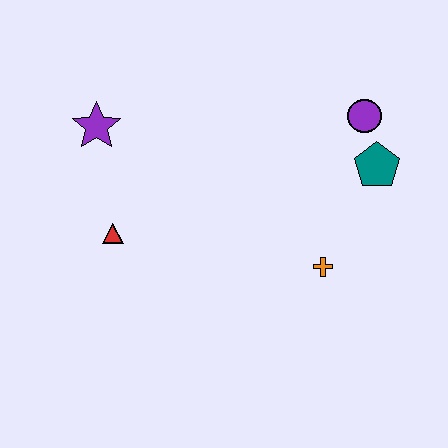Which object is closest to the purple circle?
The teal pentagon is closest to the purple circle.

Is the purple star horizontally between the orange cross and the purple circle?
No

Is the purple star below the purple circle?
Yes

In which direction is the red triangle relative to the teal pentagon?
The red triangle is to the left of the teal pentagon.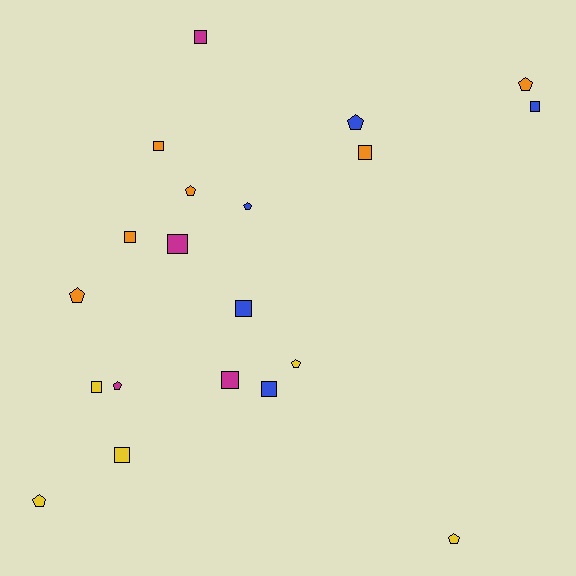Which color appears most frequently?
Orange, with 6 objects.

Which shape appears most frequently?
Square, with 11 objects.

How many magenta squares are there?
There are 3 magenta squares.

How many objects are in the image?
There are 20 objects.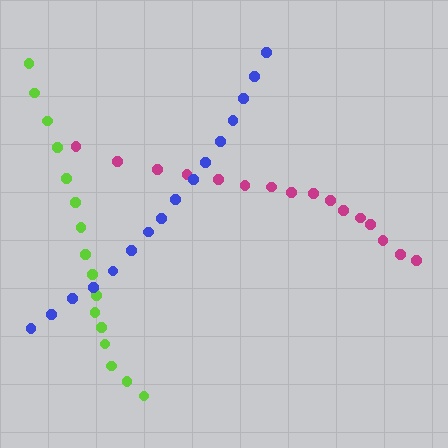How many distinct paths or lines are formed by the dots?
There are 3 distinct paths.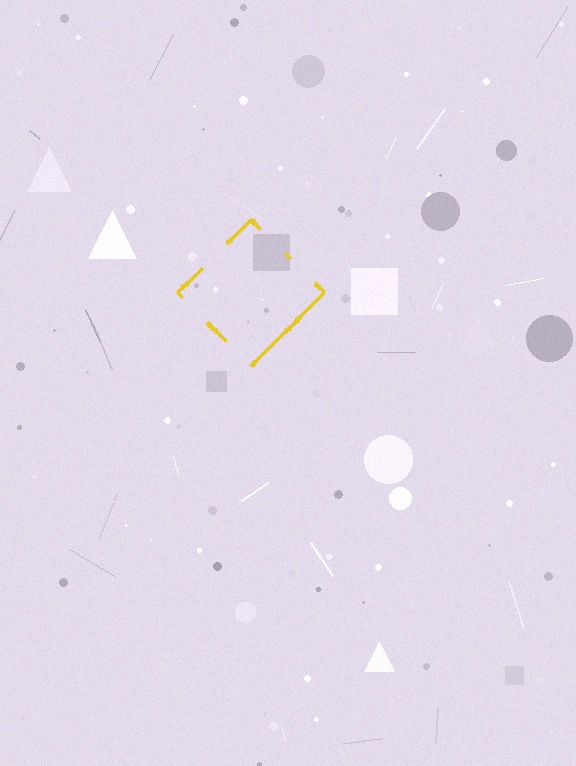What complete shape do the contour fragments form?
The contour fragments form a diamond.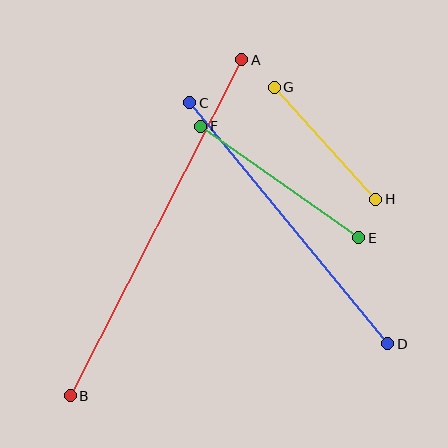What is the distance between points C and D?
The distance is approximately 312 pixels.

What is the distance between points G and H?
The distance is approximately 151 pixels.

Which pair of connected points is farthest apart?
Points A and B are farthest apart.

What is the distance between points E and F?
The distance is approximately 193 pixels.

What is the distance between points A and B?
The distance is approximately 377 pixels.